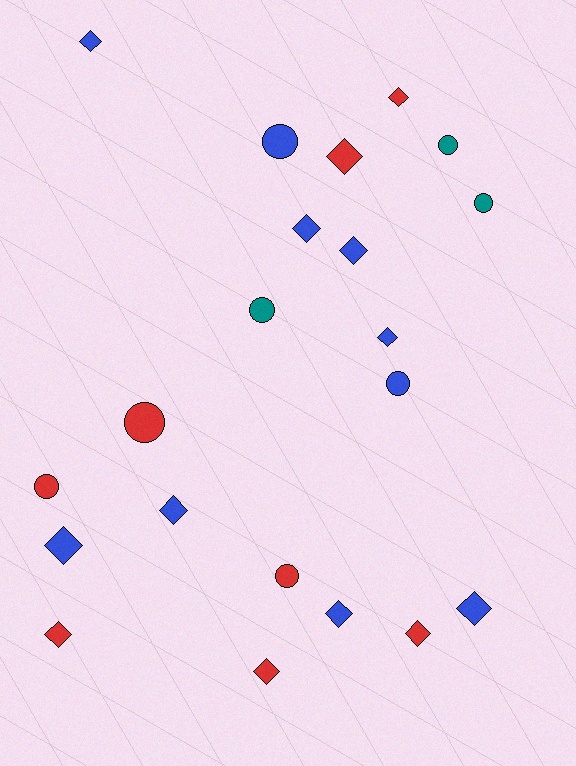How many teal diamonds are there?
There are no teal diamonds.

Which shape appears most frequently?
Diamond, with 13 objects.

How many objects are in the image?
There are 21 objects.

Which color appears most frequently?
Blue, with 10 objects.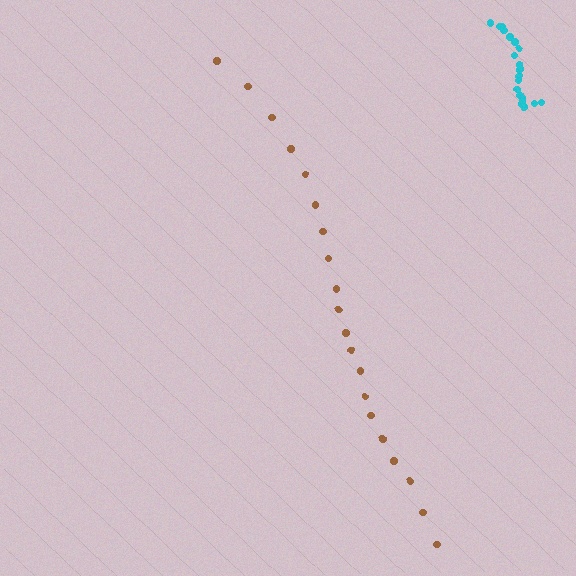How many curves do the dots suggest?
There are 2 distinct paths.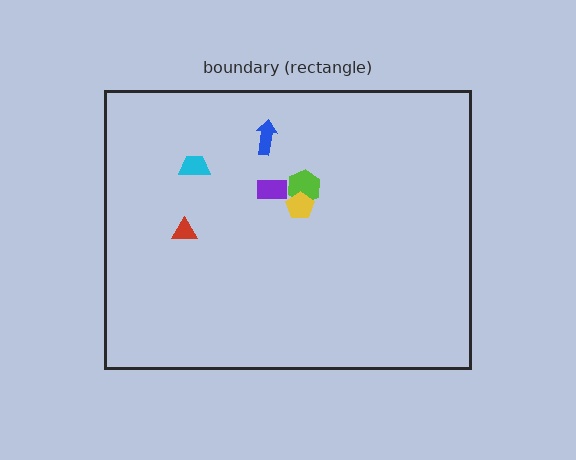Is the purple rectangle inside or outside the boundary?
Inside.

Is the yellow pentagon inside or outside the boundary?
Inside.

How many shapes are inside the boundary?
6 inside, 0 outside.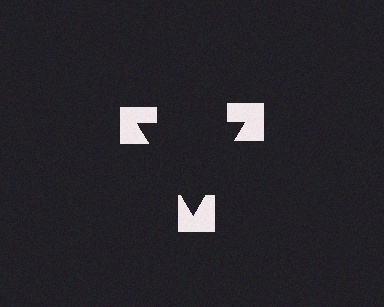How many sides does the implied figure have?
3 sides.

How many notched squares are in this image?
There are 3 — one at each vertex of the illusory triangle.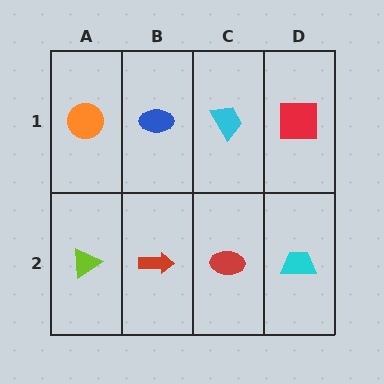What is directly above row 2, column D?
A red square.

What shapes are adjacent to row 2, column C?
A cyan trapezoid (row 1, column C), a red arrow (row 2, column B), a cyan trapezoid (row 2, column D).